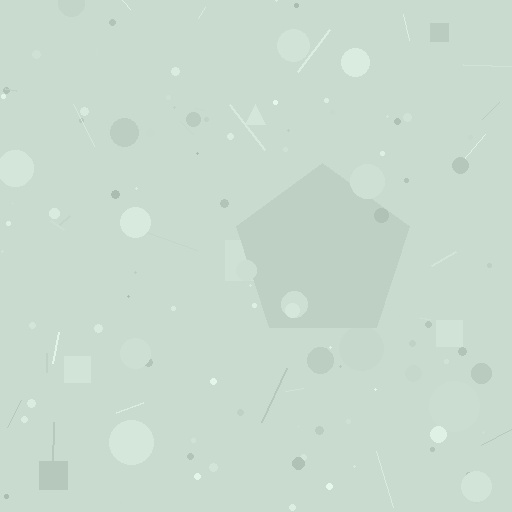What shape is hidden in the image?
A pentagon is hidden in the image.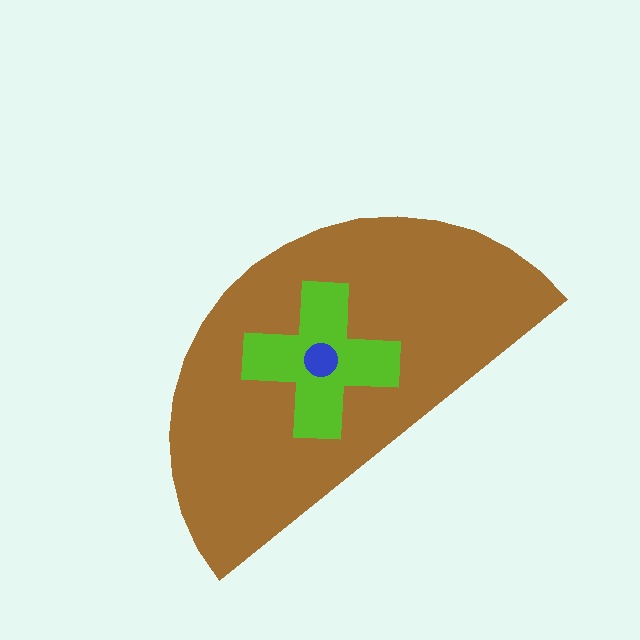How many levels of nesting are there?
3.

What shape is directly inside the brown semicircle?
The lime cross.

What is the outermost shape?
The brown semicircle.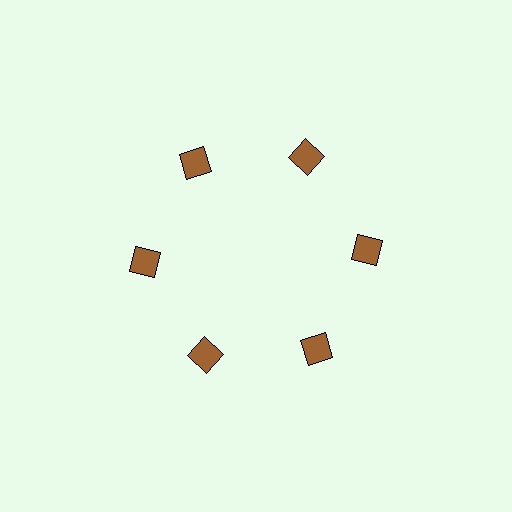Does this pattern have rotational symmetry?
Yes, this pattern has 6-fold rotational symmetry. It looks the same after rotating 60 degrees around the center.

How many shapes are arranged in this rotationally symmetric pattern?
There are 6 shapes, arranged in 6 groups of 1.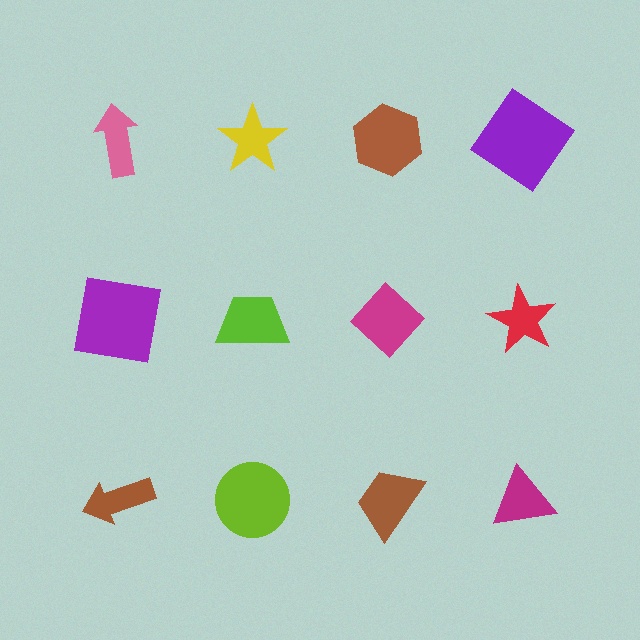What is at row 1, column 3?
A brown hexagon.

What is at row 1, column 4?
A purple diamond.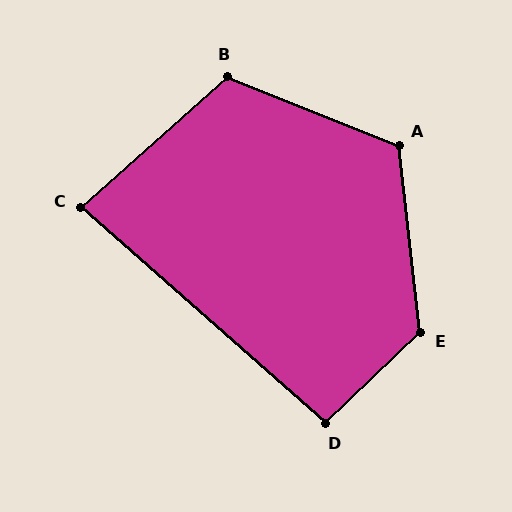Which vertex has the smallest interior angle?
C, at approximately 83 degrees.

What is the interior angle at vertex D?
Approximately 95 degrees (approximately right).